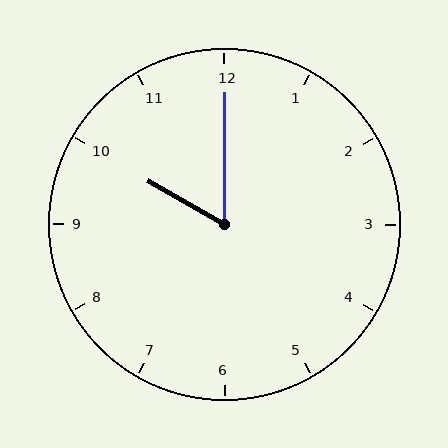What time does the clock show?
10:00.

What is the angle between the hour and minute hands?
Approximately 60 degrees.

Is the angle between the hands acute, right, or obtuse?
It is acute.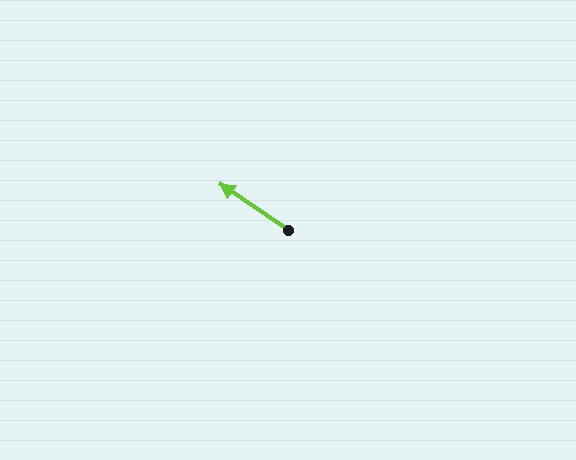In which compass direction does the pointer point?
Northwest.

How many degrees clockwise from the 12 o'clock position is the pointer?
Approximately 304 degrees.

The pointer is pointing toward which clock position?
Roughly 10 o'clock.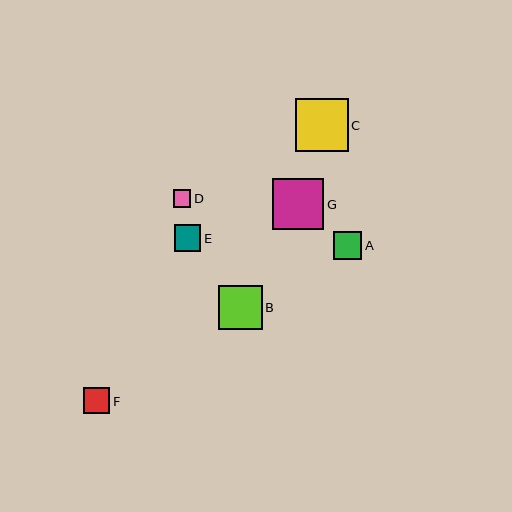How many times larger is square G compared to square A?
Square G is approximately 1.8 times the size of square A.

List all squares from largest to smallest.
From largest to smallest: C, G, B, A, F, E, D.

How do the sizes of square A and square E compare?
Square A and square E are approximately the same size.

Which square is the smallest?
Square D is the smallest with a size of approximately 18 pixels.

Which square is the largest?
Square C is the largest with a size of approximately 52 pixels.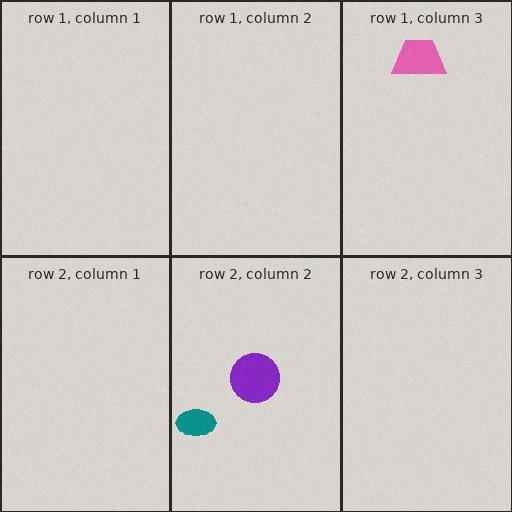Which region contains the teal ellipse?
The row 2, column 2 region.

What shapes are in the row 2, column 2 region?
The teal ellipse, the purple circle.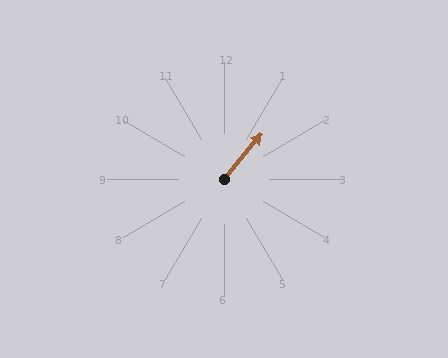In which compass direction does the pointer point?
Northeast.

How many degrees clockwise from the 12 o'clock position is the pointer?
Approximately 39 degrees.